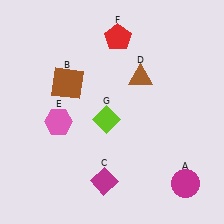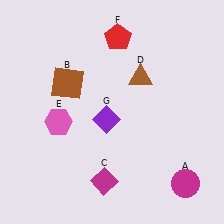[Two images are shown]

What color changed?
The diamond (G) changed from lime in Image 1 to purple in Image 2.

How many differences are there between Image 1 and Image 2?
There is 1 difference between the two images.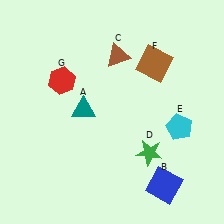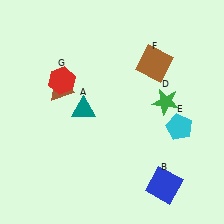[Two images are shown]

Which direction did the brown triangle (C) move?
The brown triangle (C) moved left.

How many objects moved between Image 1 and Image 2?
2 objects moved between the two images.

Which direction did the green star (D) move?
The green star (D) moved up.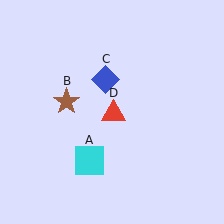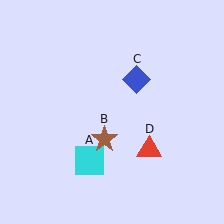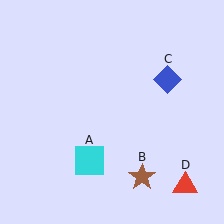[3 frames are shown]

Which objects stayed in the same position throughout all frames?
Cyan square (object A) remained stationary.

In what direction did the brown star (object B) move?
The brown star (object B) moved down and to the right.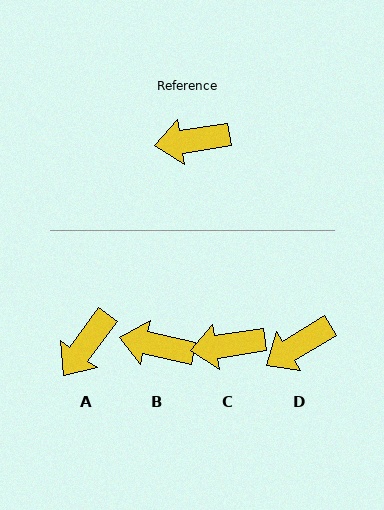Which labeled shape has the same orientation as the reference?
C.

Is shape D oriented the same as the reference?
No, it is off by about 23 degrees.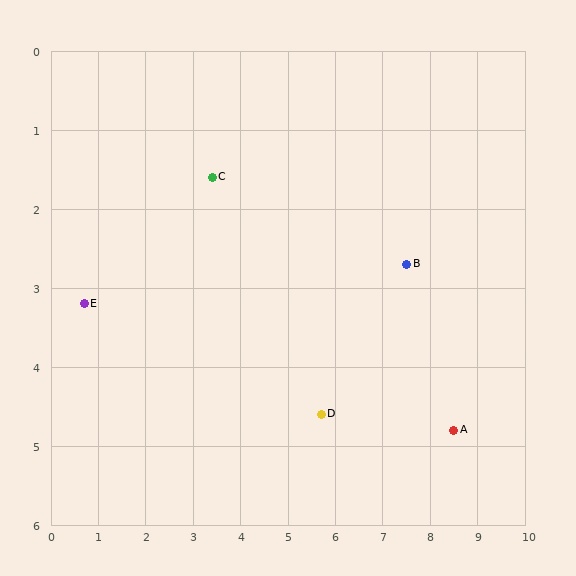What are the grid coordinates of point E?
Point E is at approximately (0.7, 3.2).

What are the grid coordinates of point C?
Point C is at approximately (3.4, 1.6).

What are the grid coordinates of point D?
Point D is at approximately (5.7, 4.6).